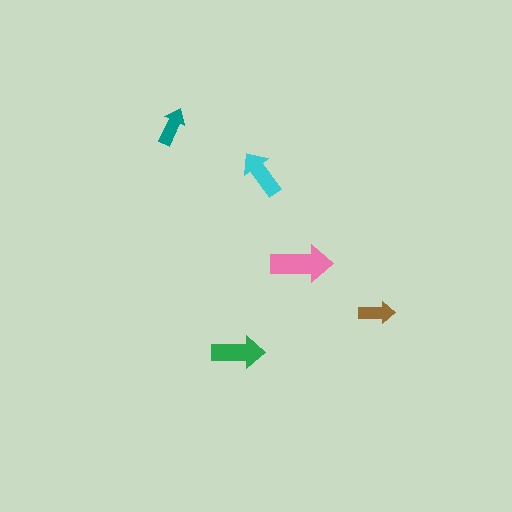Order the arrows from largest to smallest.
the pink one, the green one, the cyan one, the teal one, the brown one.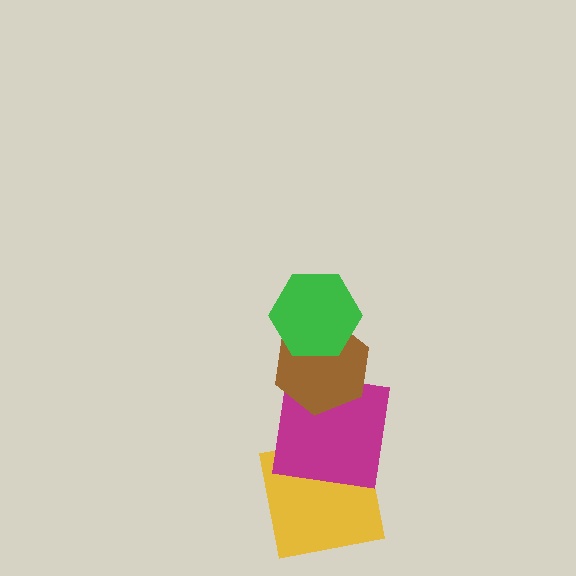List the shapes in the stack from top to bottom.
From top to bottom: the green hexagon, the brown hexagon, the magenta square, the yellow square.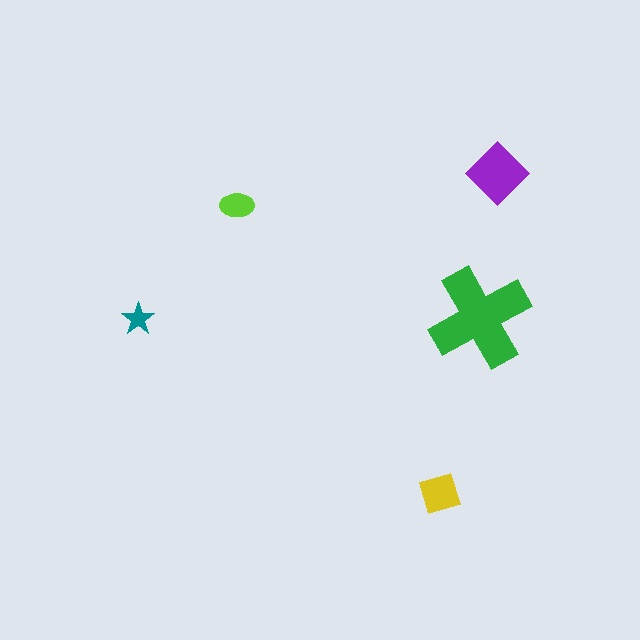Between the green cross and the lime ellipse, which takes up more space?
The green cross.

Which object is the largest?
The green cross.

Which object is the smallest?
The teal star.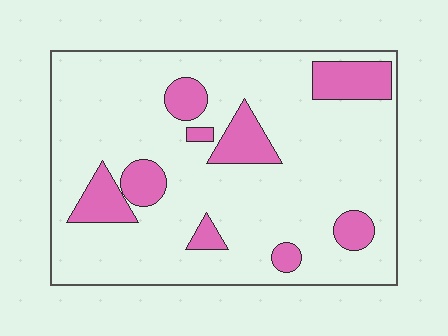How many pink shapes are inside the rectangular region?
9.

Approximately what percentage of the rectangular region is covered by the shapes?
Approximately 20%.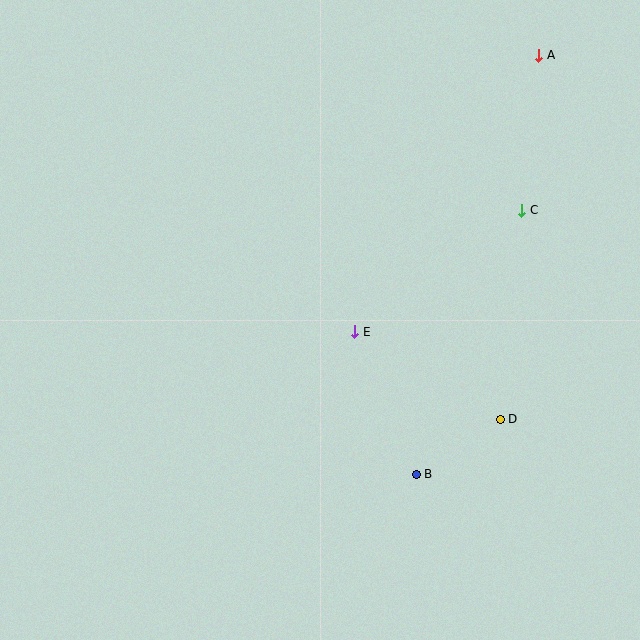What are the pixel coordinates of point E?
Point E is at (355, 332).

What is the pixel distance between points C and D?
The distance between C and D is 210 pixels.